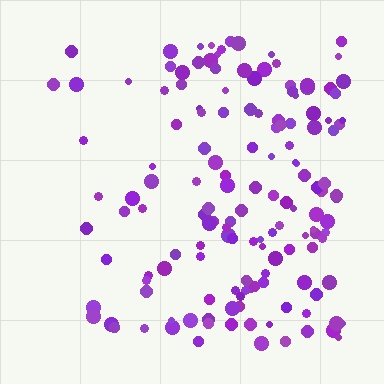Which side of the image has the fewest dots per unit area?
The left.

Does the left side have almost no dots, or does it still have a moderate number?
Still a moderate number, just noticeably fewer than the right.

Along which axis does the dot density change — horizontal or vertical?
Horizontal.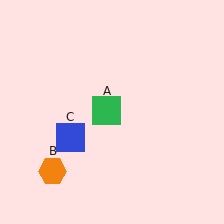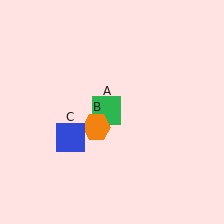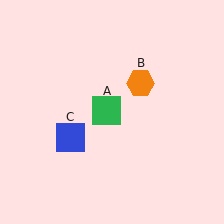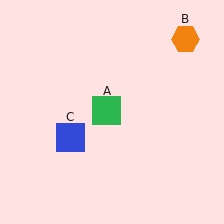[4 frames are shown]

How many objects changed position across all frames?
1 object changed position: orange hexagon (object B).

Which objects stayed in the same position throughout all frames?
Green square (object A) and blue square (object C) remained stationary.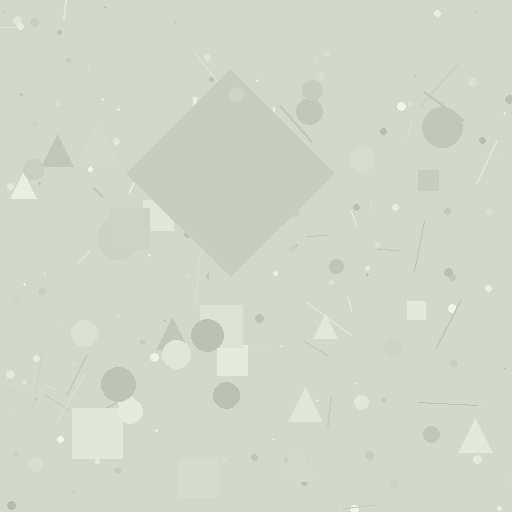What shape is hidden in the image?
A diamond is hidden in the image.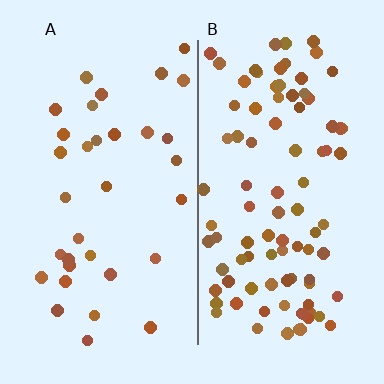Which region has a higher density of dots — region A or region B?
B (the right).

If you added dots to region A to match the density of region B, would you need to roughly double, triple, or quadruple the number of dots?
Approximately triple.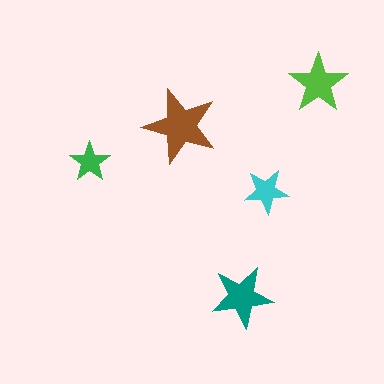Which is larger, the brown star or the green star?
The brown one.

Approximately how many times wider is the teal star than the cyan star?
About 1.5 times wider.